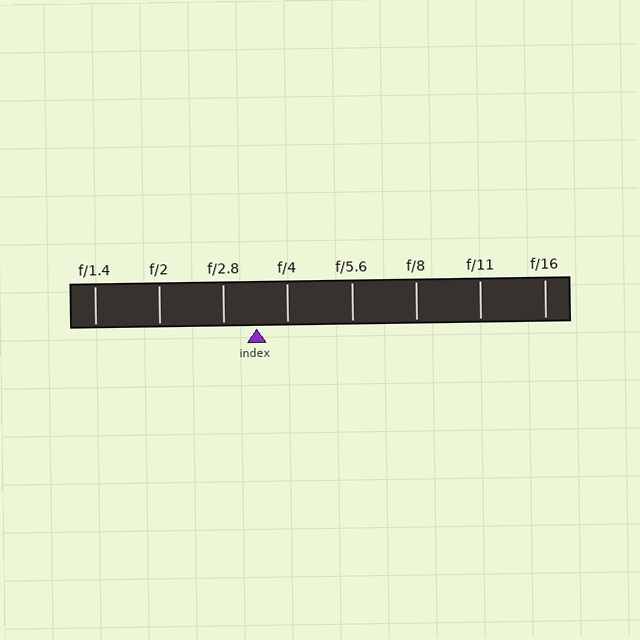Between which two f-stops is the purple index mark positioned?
The index mark is between f/2.8 and f/4.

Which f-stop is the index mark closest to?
The index mark is closest to f/4.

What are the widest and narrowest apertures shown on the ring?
The widest aperture shown is f/1.4 and the narrowest is f/16.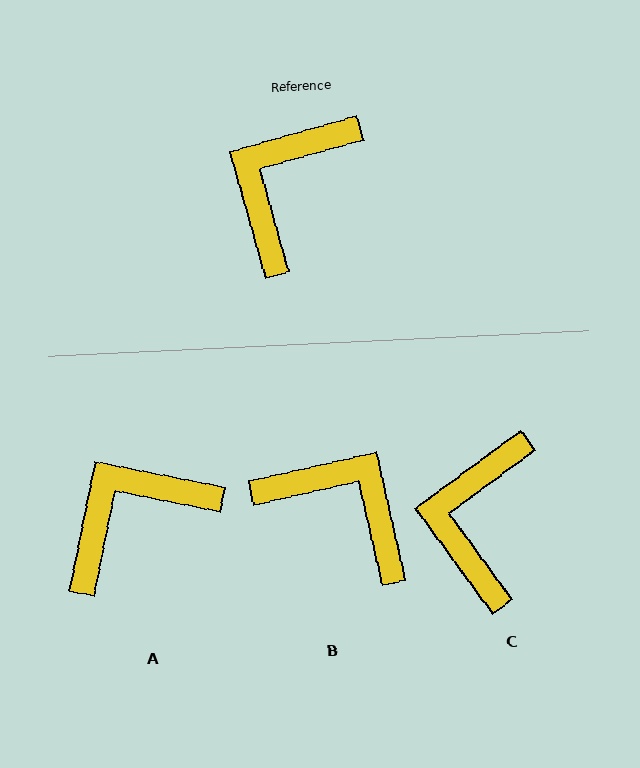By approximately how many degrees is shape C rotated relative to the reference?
Approximately 21 degrees counter-clockwise.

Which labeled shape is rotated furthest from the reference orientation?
B, about 93 degrees away.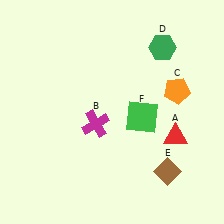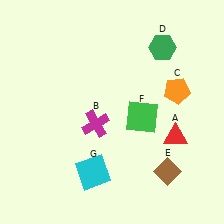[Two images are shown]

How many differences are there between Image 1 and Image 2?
There is 1 difference between the two images.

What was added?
A cyan square (G) was added in Image 2.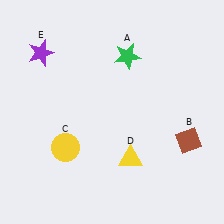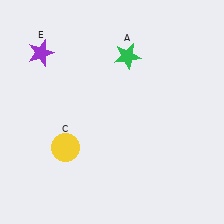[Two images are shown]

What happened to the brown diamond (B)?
The brown diamond (B) was removed in Image 2. It was in the bottom-right area of Image 1.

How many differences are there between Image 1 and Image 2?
There are 2 differences between the two images.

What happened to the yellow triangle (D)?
The yellow triangle (D) was removed in Image 2. It was in the bottom-right area of Image 1.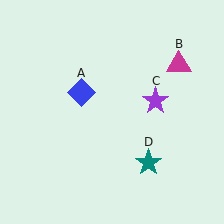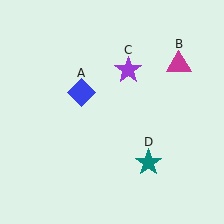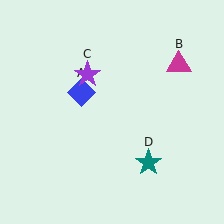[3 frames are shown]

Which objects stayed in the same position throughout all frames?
Blue diamond (object A) and magenta triangle (object B) and teal star (object D) remained stationary.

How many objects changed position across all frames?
1 object changed position: purple star (object C).